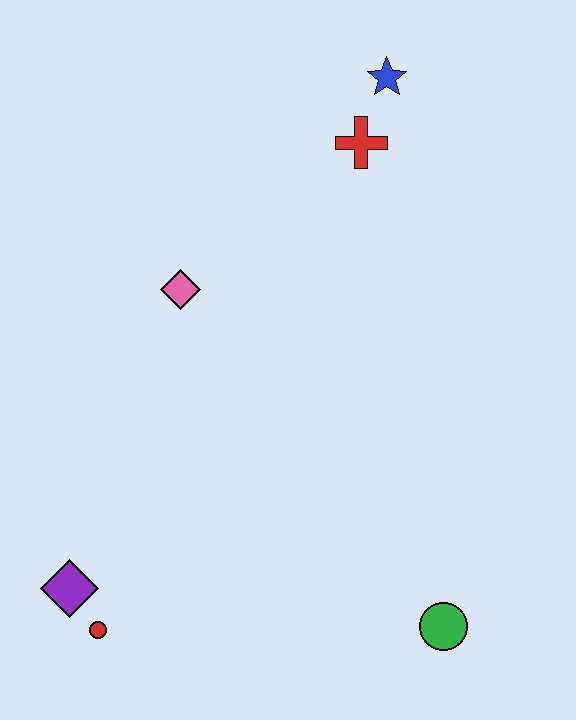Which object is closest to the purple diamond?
The red circle is closest to the purple diamond.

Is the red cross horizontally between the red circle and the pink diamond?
No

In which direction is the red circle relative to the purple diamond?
The red circle is below the purple diamond.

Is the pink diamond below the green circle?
No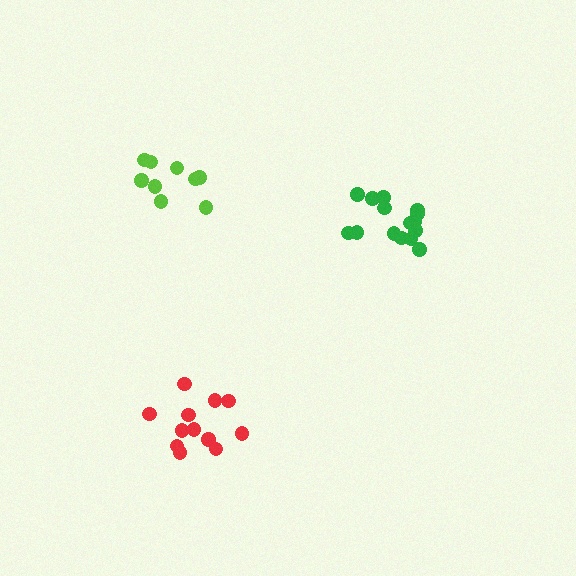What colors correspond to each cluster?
The clusters are colored: green, red, lime.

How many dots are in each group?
Group 1: 15 dots, Group 2: 12 dots, Group 3: 10 dots (37 total).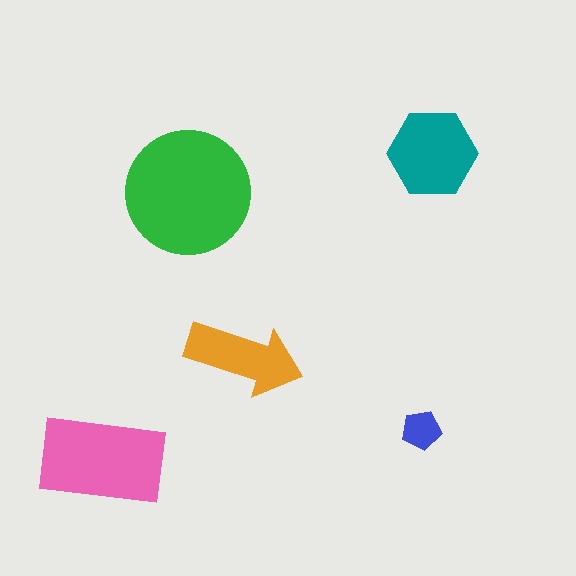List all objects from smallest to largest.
The blue pentagon, the orange arrow, the teal hexagon, the pink rectangle, the green circle.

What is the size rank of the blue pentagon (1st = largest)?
5th.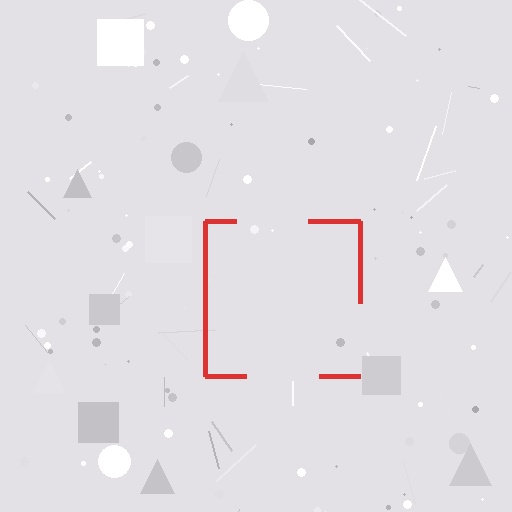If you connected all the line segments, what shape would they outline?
They would outline a square.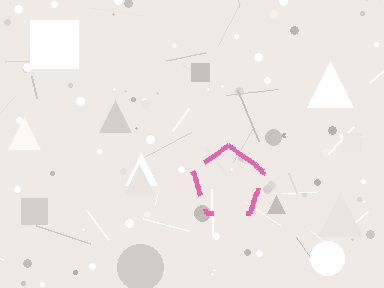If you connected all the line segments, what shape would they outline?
They would outline a pentagon.